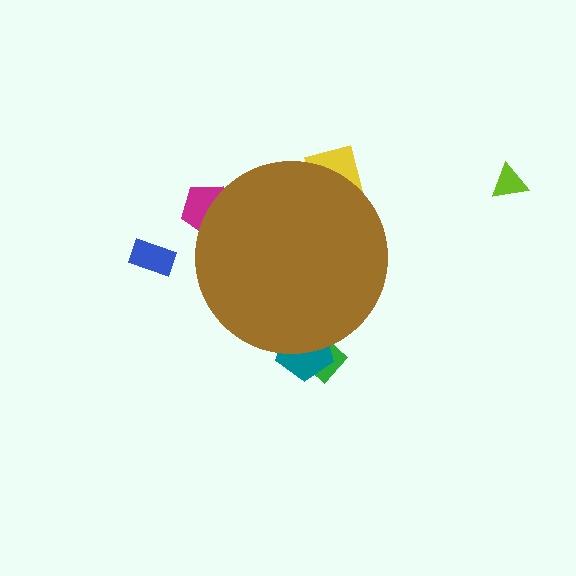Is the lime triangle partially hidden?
No, the lime triangle is fully visible.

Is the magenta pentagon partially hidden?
Yes, the magenta pentagon is partially hidden behind the brown circle.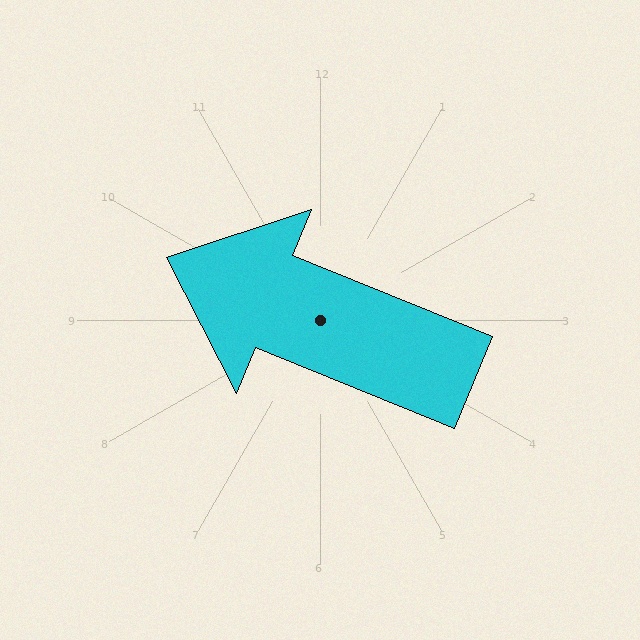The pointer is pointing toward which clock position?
Roughly 10 o'clock.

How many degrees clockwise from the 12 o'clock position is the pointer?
Approximately 292 degrees.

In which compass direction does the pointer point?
West.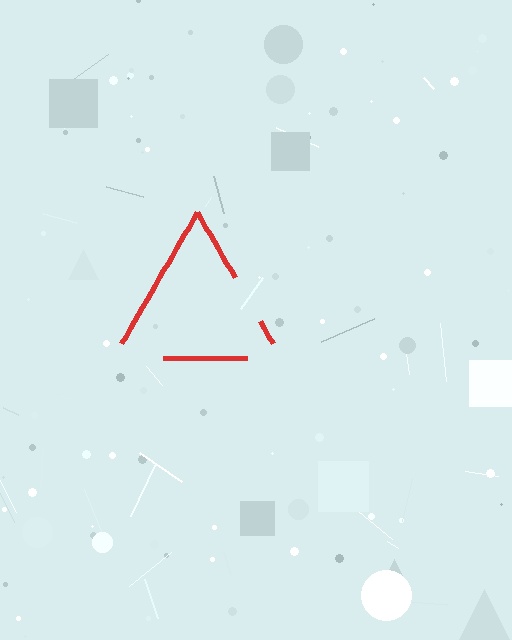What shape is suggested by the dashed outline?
The dashed outline suggests a triangle.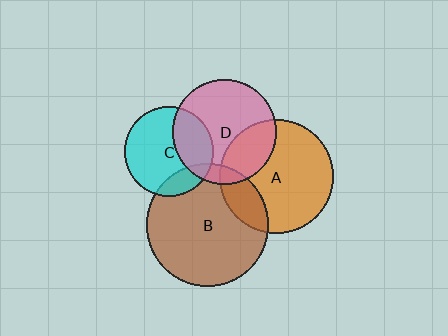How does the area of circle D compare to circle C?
Approximately 1.4 times.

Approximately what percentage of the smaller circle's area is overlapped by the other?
Approximately 30%.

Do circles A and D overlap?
Yes.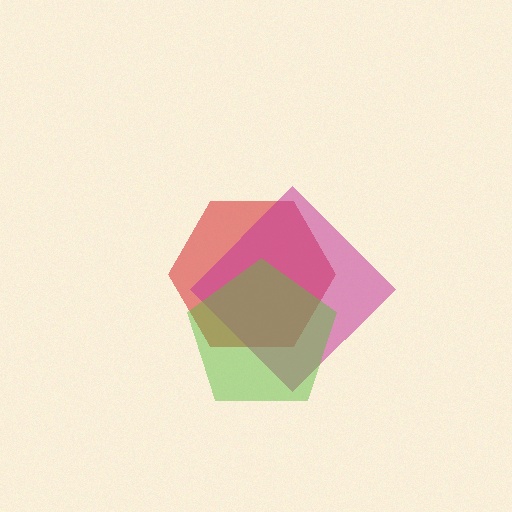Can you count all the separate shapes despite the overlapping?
Yes, there are 3 separate shapes.